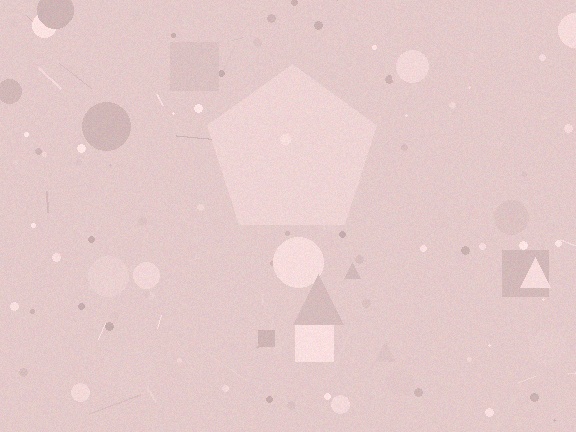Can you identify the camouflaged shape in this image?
The camouflaged shape is a pentagon.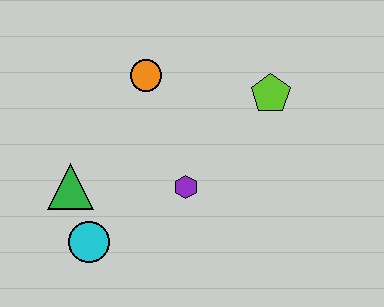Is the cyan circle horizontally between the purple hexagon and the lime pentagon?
No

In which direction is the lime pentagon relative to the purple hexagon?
The lime pentagon is above the purple hexagon.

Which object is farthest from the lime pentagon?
The cyan circle is farthest from the lime pentagon.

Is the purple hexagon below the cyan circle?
No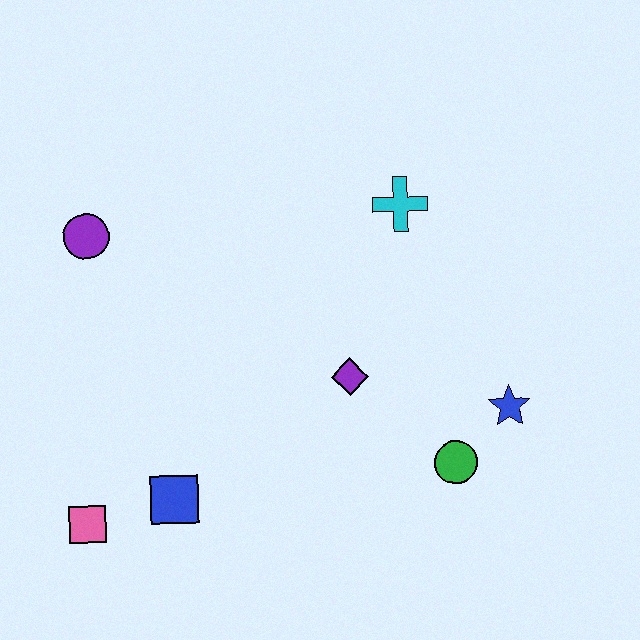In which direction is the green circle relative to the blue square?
The green circle is to the right of the blue square.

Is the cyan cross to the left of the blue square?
No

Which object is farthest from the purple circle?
The blue star is farthest from the purple circle.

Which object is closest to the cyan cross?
The purple diamond is closest to the cyan cross.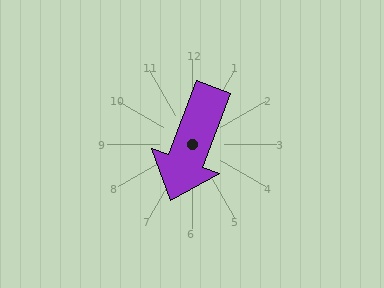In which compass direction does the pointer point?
South.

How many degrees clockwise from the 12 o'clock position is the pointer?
Approximately 201 degrees.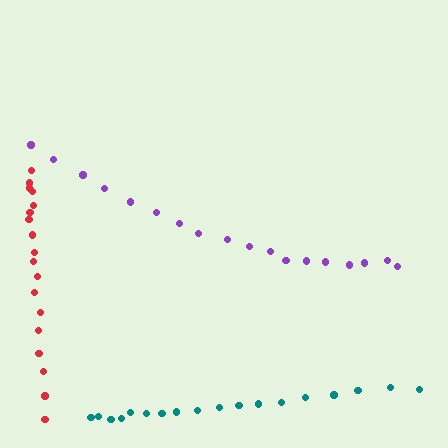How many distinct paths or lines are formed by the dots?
There are 3 distinct paths.